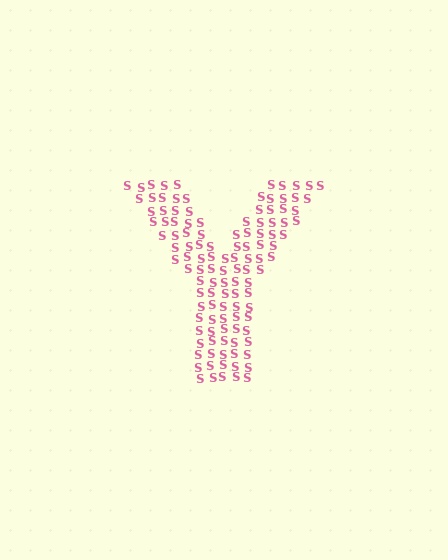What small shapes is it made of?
It is made of small letter S's.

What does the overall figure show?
The overall figure shows the letter Y.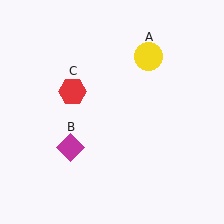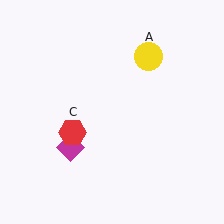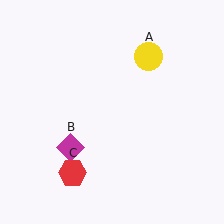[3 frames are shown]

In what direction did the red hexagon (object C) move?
The red hexagon (object C) moved down.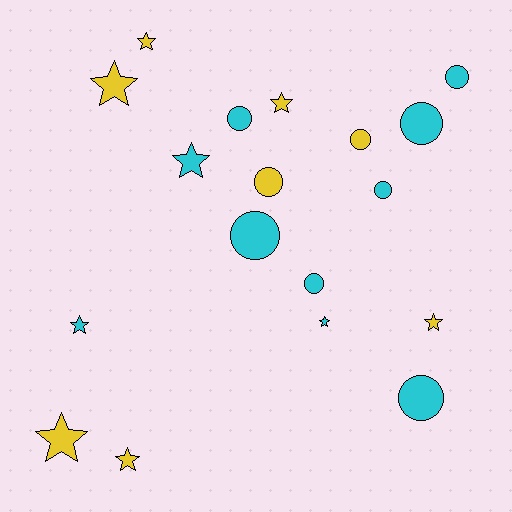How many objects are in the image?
There are 18 objects.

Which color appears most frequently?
Cyan, with 10 objects.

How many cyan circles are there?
There are 7 cyan circles.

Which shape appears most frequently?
Star, with 9 objects.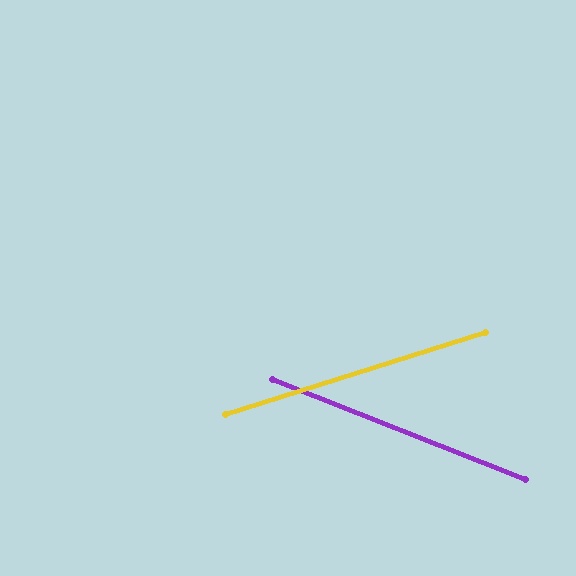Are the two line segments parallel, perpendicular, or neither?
Neither parallel nor perpendicular — they differ by about 39°.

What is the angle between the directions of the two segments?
Approximately 39 degrees.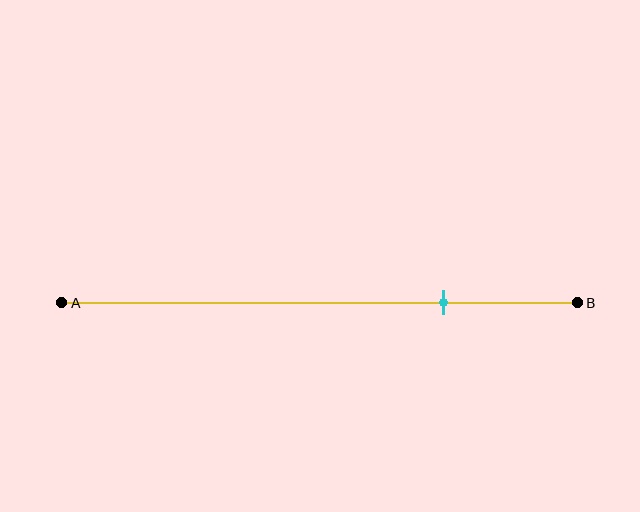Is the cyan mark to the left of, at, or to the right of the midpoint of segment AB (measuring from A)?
The cyan mark is to the right of the midpoint of segment AB.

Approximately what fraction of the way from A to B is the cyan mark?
The cyan mark is approximately 75% of the way from A to B.